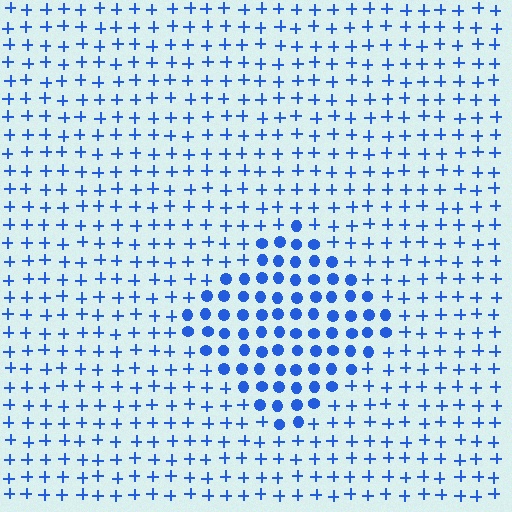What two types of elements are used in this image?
The image uses circles inside the diamond region and plus signs outside it.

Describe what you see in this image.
The image is filled with small blue elements arranged in a uniform grid. A diamond-shaped region contains circles, while the surrounding area contains plus signs. The boundary is defined purely by the change in element shape.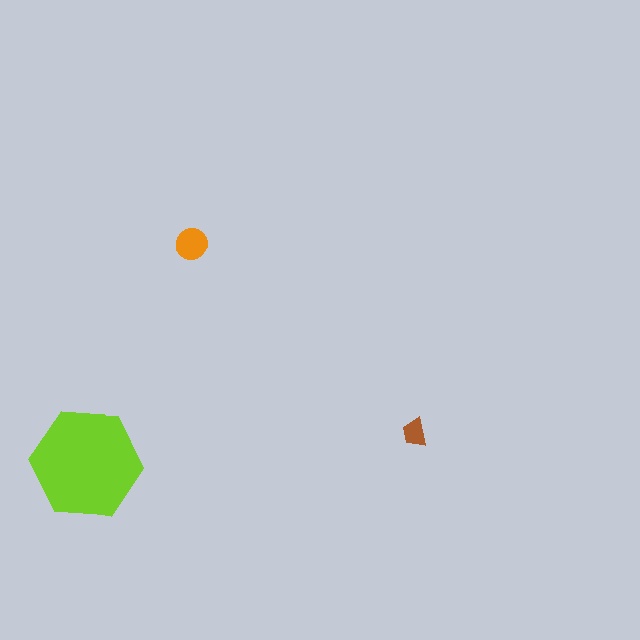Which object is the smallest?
The brown trapezoid.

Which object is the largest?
The lime hexagon.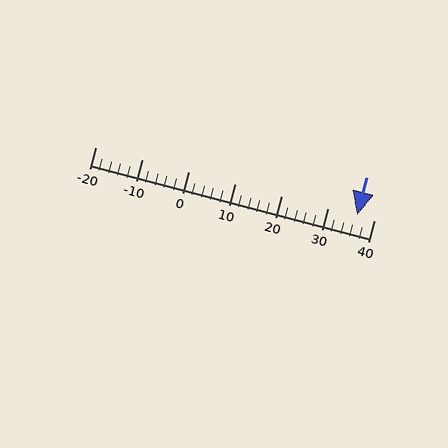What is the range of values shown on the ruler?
The ruler shows values from -20 to 40.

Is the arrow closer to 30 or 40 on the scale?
The arrow is closer to 40.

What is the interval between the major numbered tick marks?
The major tick marks are spaced 10 units apart.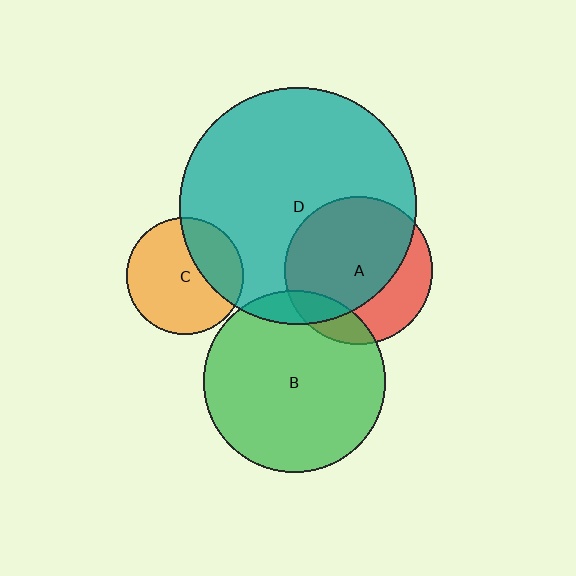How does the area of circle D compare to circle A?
Approximately 2.6 times.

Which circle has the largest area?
Circle D (teal).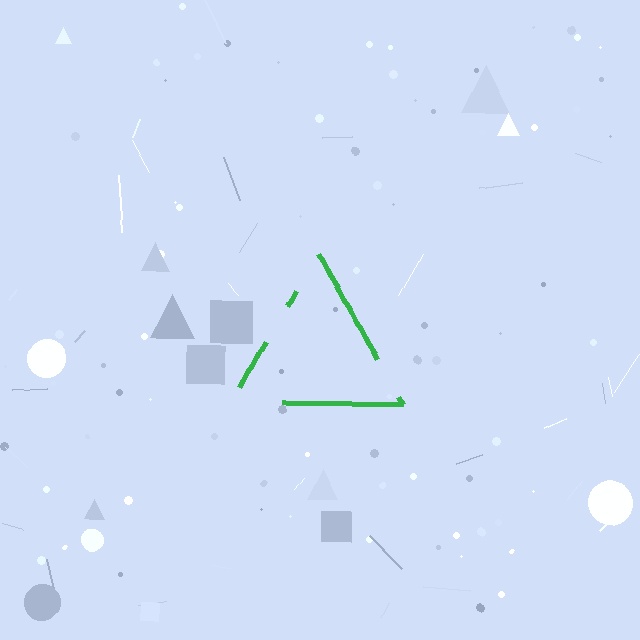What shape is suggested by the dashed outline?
The dashed outline suggests a triangle.